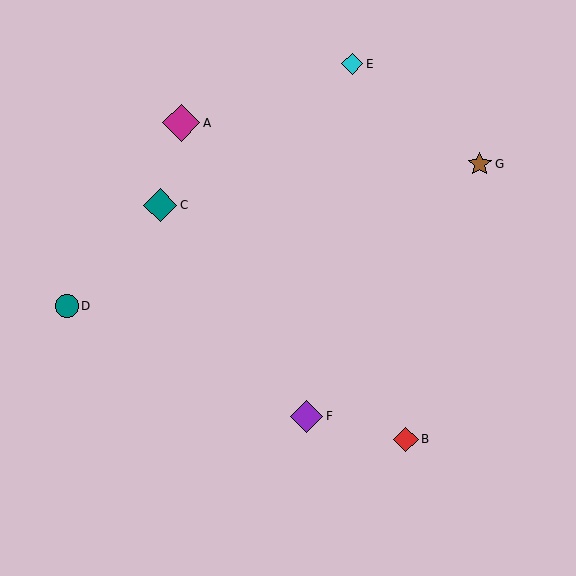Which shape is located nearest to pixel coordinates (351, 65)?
The cyan diamond (labeled E) at (352, 64) is nearest to that location.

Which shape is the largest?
The magenta diamond (labeled A) is the largest.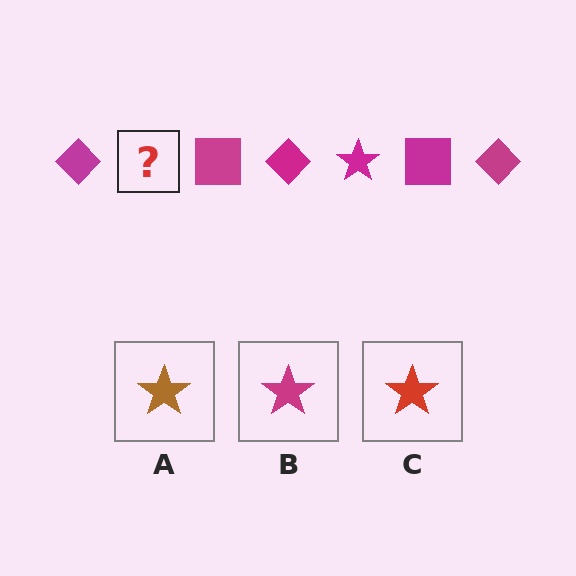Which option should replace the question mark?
Option B.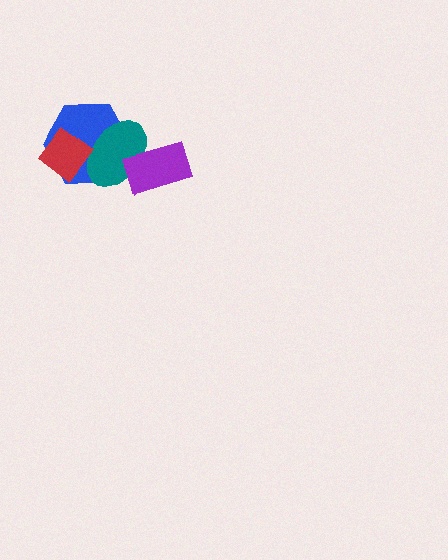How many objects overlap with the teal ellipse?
3 objects overlap with the teal ellipse.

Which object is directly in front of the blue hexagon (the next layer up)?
The teal ellipse is directly in front of the blue hexagon.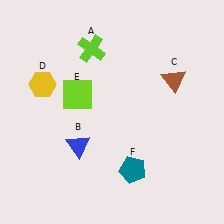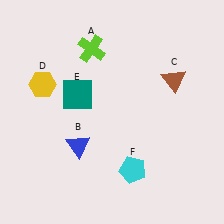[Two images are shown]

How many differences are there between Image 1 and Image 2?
There are 2 differences between the two images.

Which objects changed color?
E changed from lime to teal. F changed from teal to cyan.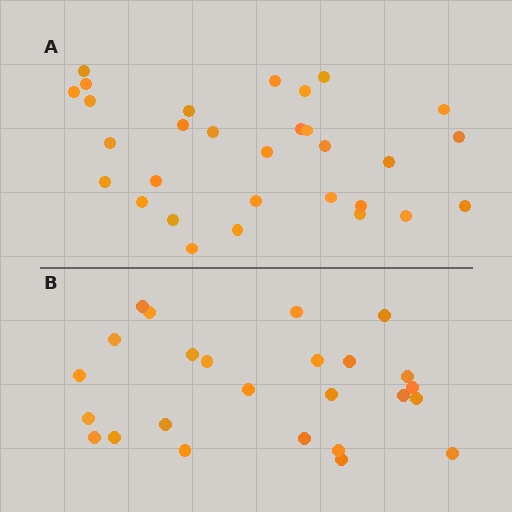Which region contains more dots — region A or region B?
Region A (the top region) has more dots.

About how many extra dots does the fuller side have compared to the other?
Region A has about 5 more dots than region B.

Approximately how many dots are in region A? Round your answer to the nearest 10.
About 30 dots.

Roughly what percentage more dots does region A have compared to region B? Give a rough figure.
About 20% more.